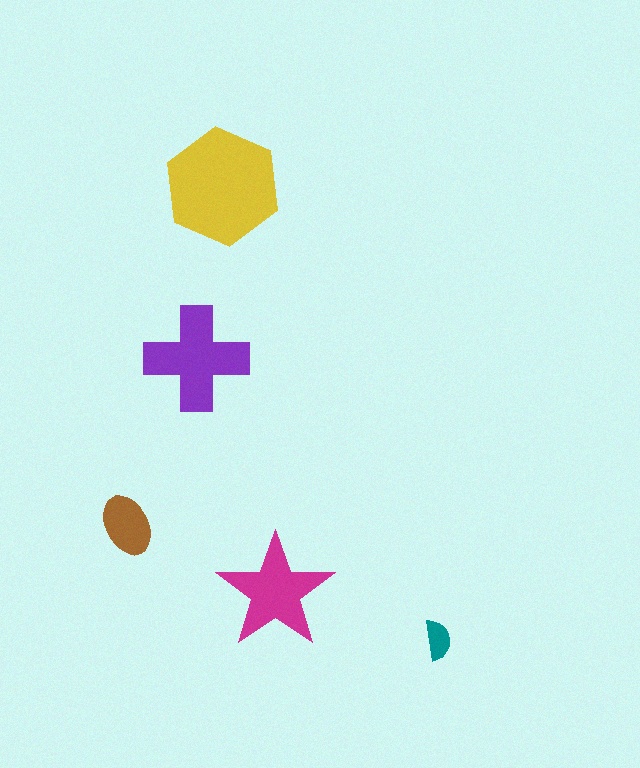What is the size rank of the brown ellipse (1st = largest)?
4th.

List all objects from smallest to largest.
The teal semicircle, the brown ellipse, the magenta star, the purple cross, the yellow hexagon.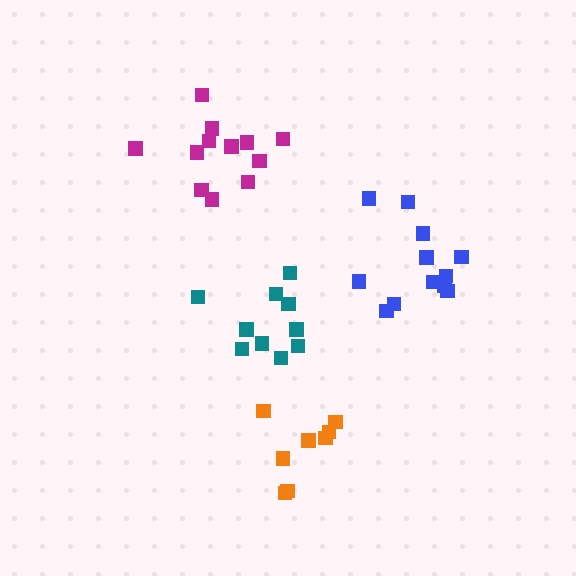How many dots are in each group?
Group 1: 12 dots, Group 2: 8 dots, Group 3: 10 dots, Group 4: 12 dots (42 total).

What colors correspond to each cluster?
The clusters are colored: blue, orange, teal, magenta.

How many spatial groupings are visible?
There are 4 spatial groupings.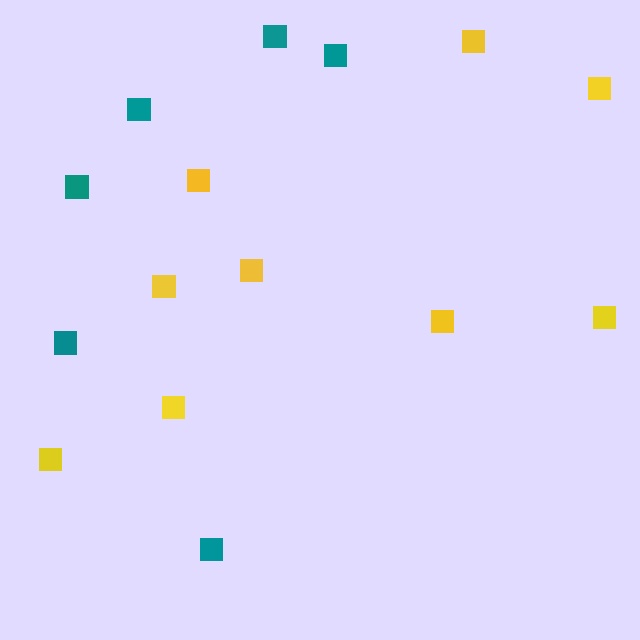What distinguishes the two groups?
There are 2 groups: one group of yellow squares (9) and one group of teal squares (6).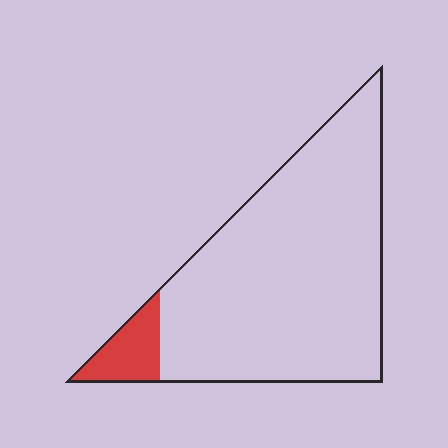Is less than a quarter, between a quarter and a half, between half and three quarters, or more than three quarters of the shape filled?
Less than a quarter.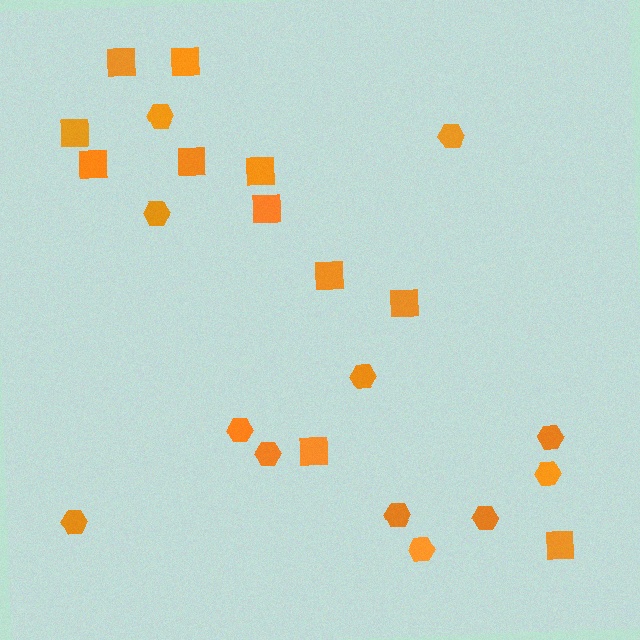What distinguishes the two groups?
There are 2 groups: one group of squares (11) and one group of hexagons (12).